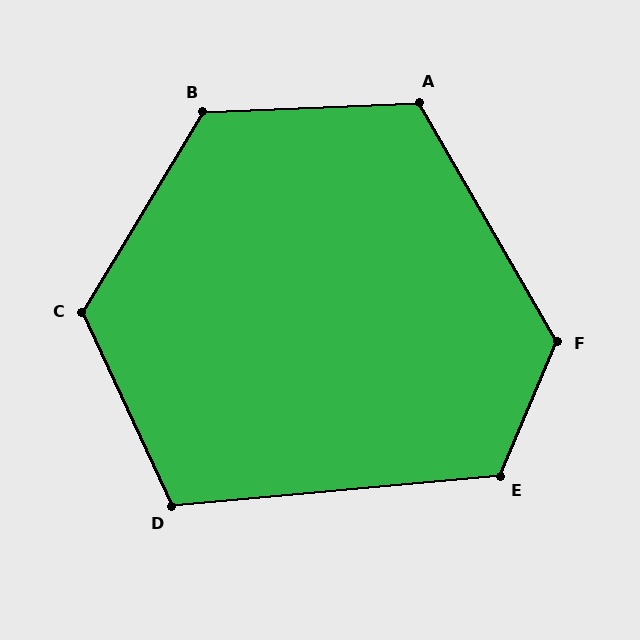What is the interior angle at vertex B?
Approximately 124 degrees (obtuse).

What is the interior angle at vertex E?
Approximately 118 degrees (obtuse).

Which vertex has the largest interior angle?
F, at approximately 127 degrees.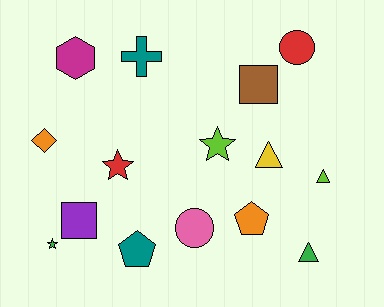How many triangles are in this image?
There are 3 triangles.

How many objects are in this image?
There are 15 objects.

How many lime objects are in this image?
There are 2 lime objects.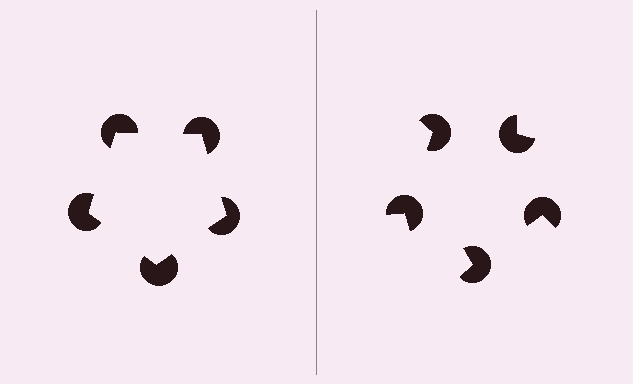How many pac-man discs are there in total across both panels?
10 — 5 on each side.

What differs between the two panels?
The pac-man discs are positioned identically on both sides; only the wedge orientations differ. On the left they align to a pentagon; on the right they are misaligned.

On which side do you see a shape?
An illusory pentagon appears on the left side. On the right side the wedge cuts are rotated, so no coherent shape forms.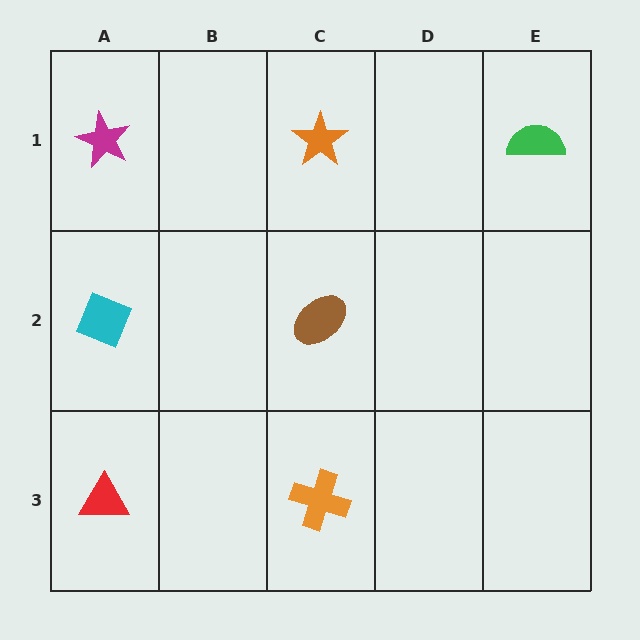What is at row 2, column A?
A cyan diamond.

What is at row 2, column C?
A brown ellipse.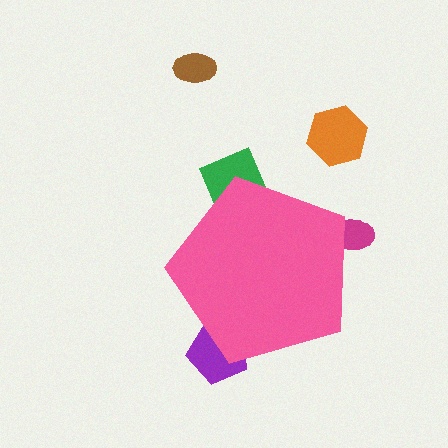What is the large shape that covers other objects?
A pink pentagon.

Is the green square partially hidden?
Yes, the green square is partially hidden behind the pink pentagon.